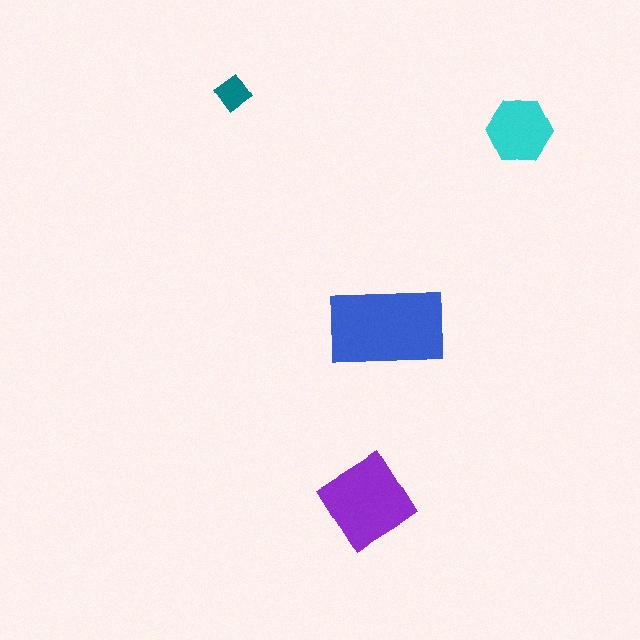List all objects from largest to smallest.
The blue rectangle, the purple diamond, the cyan hexagon, the teal diamond.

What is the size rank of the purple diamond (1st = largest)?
2nd.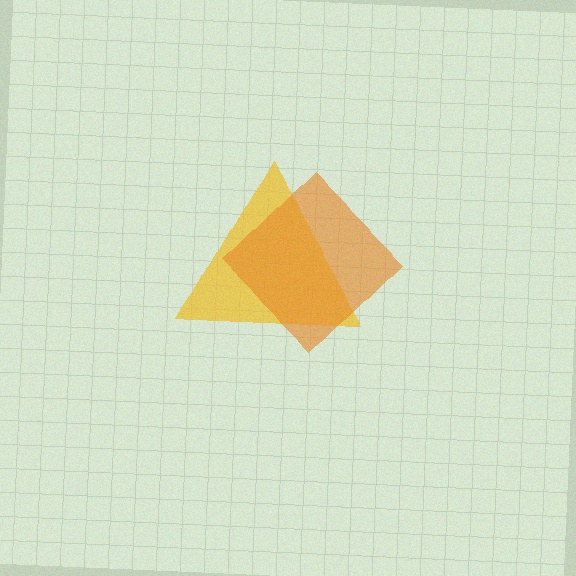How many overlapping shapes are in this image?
There are 2 overlapping shapes in the image.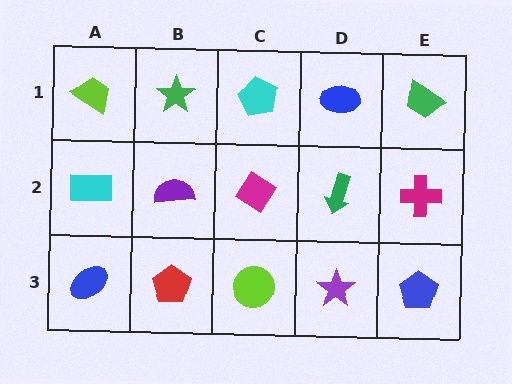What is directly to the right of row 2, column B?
A magenta diamond.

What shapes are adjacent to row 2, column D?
A blue ellipse (row 1, column D), a purple star (row 3, column D), a magenta diamond (row 2, column C), a magenta cross (row 2, column E).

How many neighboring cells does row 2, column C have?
4.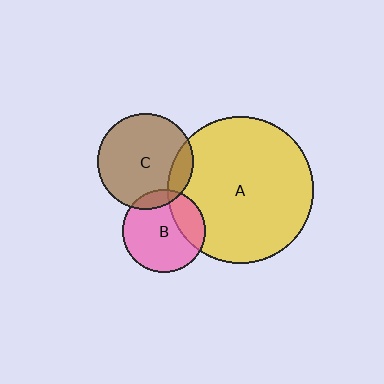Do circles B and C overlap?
Yes.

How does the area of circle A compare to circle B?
Approximately 3.1 times.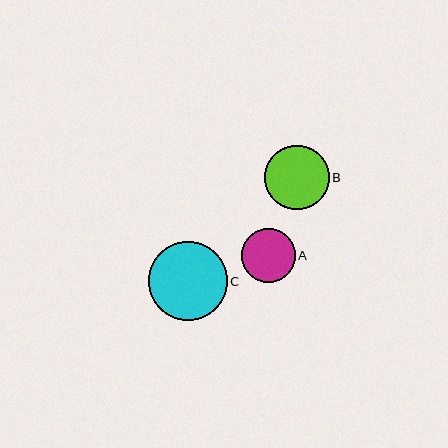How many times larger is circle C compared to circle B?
Circle C is approximately 1.2 times the size of circle B.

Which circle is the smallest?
Circle A is the smallest with a size of approximately 54 pixels.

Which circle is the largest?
Circle C is the largest with a size of approximately 79 pixels.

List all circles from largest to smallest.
From largest to smallest: C, B, A.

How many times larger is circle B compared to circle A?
Circle B is approximately 1.2 times the size of circle A.